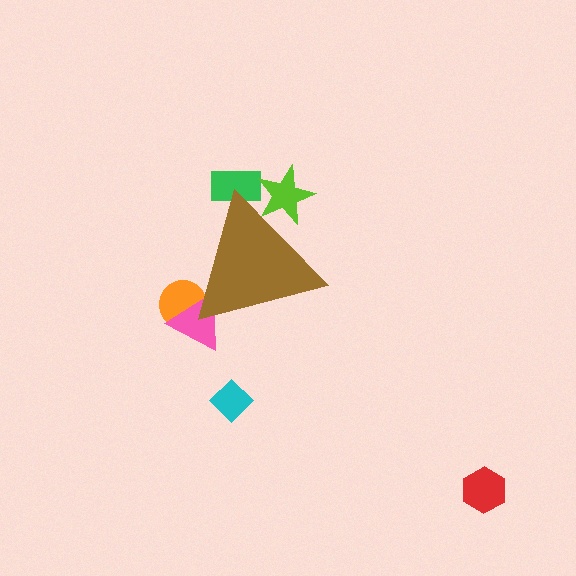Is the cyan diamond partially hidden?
No, the cyan diamond is fully visible.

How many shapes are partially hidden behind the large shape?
4 shapes are partially hidden.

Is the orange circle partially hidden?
Yes, the orange circle is partially hidden behind the brown triangle.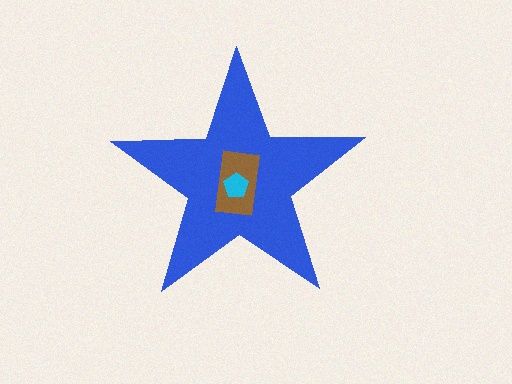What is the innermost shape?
The cyan pentagon.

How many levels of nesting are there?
3.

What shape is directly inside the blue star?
The brown rectangle.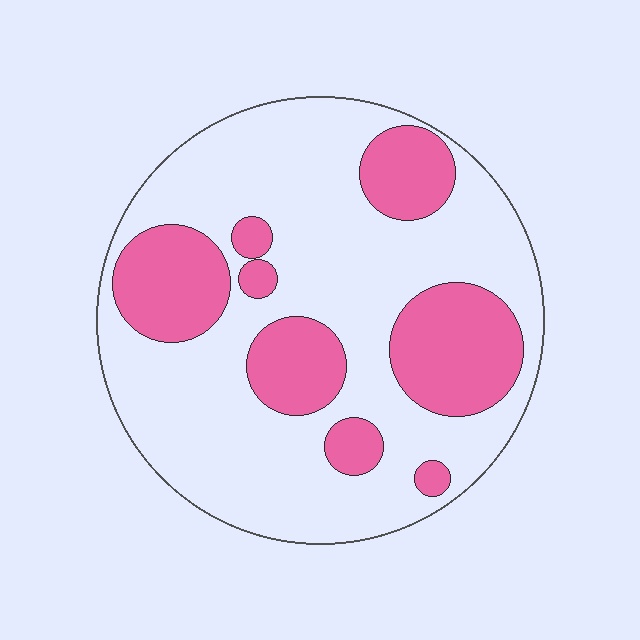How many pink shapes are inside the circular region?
8.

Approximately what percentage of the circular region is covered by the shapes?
Approximately 30%.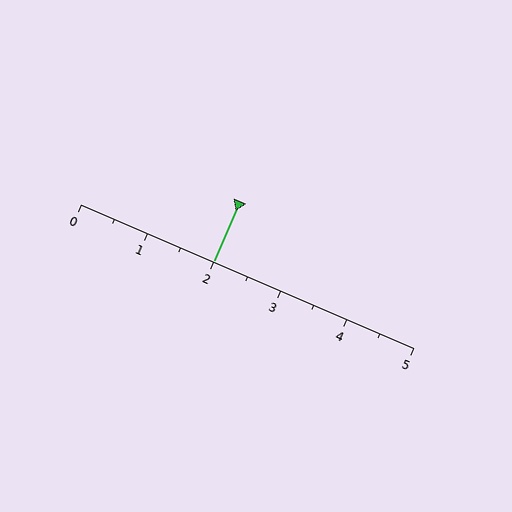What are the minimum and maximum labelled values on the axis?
The axis runs from 0 to 5.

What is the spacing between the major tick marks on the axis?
The major ticks are spaced 1 apart.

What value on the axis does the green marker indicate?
The marker indicates approximately 2.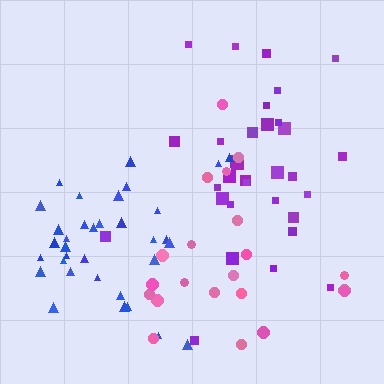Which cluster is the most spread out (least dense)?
Pink.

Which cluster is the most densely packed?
Blue.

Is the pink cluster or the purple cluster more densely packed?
Purple.